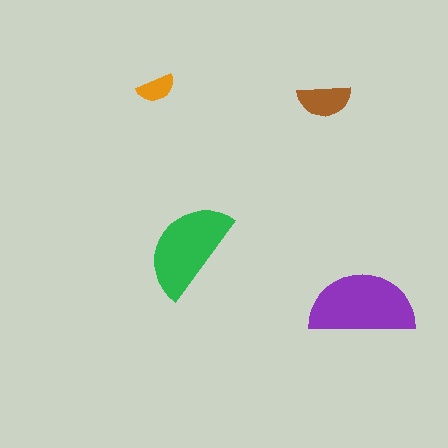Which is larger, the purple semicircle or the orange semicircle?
The purple one.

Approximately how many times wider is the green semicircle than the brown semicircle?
About 2 times wider.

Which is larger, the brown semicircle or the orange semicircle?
The brown one.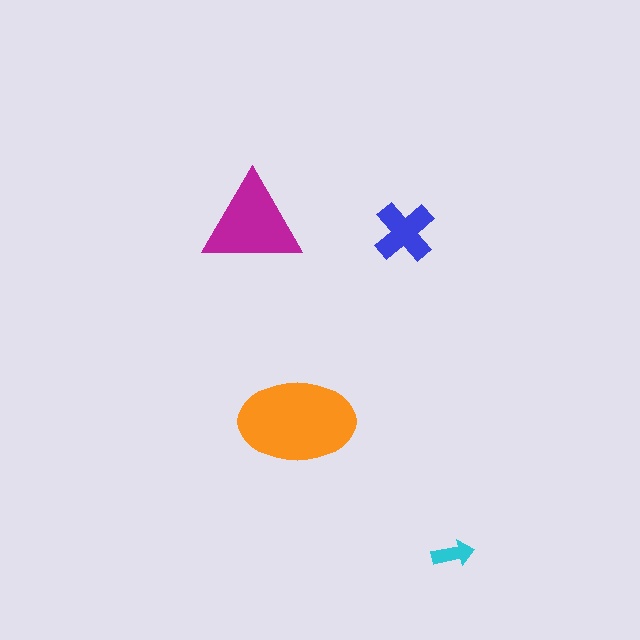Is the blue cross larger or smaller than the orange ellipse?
Smaller.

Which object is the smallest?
The cyan arrow.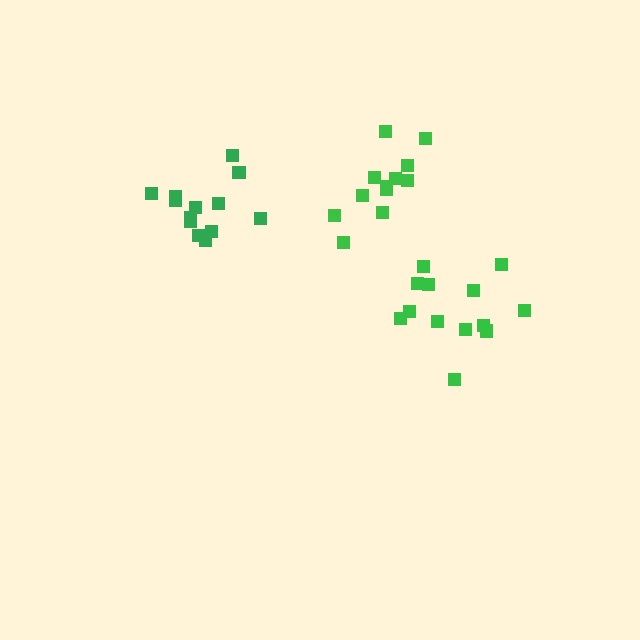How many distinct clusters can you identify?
There are 3 distinct clusters.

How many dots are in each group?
Group 1: 12 dots, Group 2: 13 dots, Group 3: 13 dots (38 total).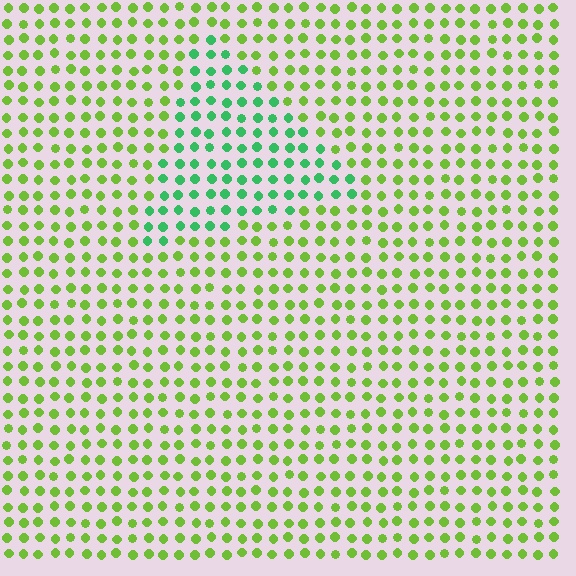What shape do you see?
I see a triangle.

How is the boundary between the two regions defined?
The boundary is defined purely by a slight shift in hue (about 45 degrees). Spacing, size, and orientation are identical on both sides.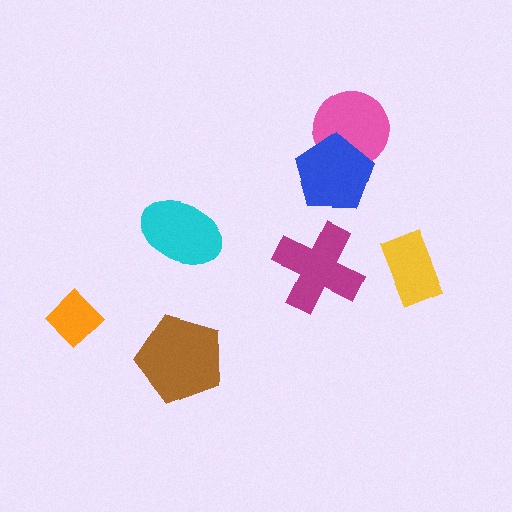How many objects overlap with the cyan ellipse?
0 objects overlap with the cyan ellipse.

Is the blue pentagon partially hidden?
No, no other shape covers it.